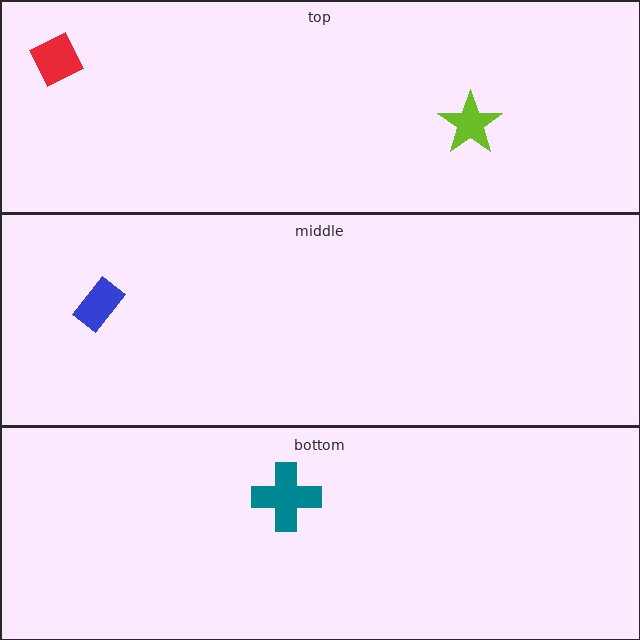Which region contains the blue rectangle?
The middle region.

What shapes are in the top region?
The red diamond, the lime star.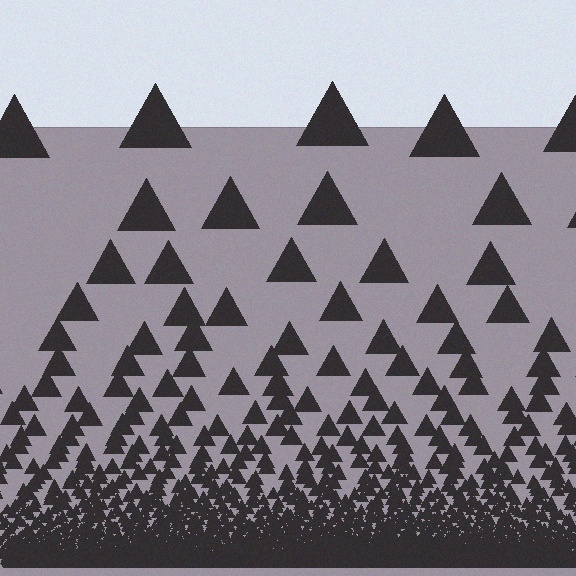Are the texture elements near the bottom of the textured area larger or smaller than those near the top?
Smaller. The gradient is inverted — elements near the bottom are smaller and denser.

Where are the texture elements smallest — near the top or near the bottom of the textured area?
Near the bottom.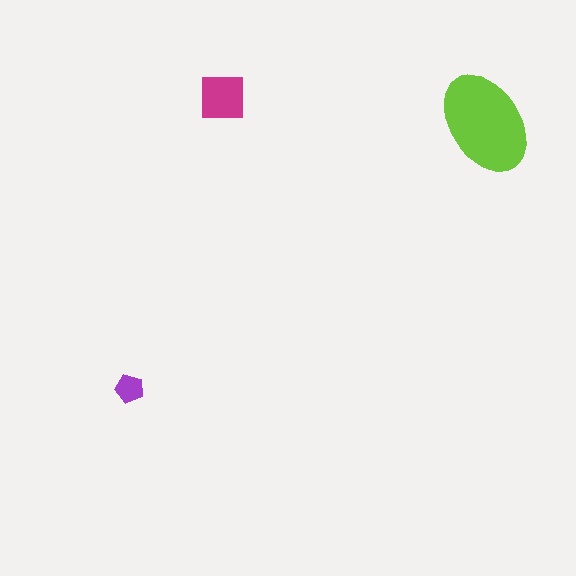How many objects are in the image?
There are 3 objects in the image.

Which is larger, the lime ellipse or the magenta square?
The lime ellipse.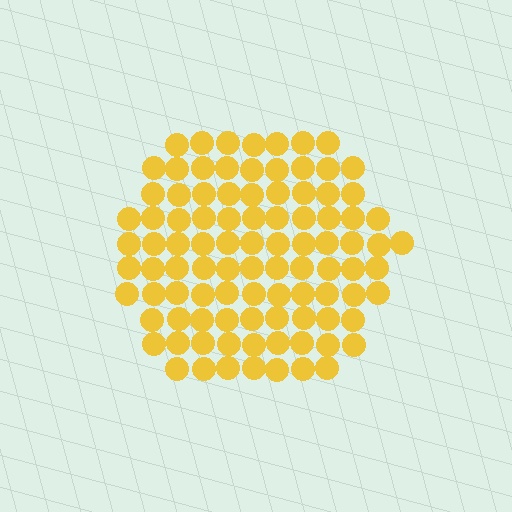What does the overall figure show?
The overall figure shows a hexagon.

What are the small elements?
The small elements are circles.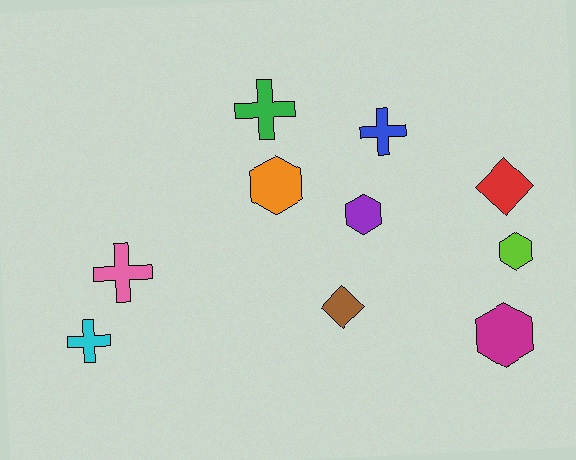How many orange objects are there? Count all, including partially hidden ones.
There is 1 orange object.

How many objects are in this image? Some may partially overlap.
There are 10 objects.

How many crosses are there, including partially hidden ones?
There are 4 crosses.